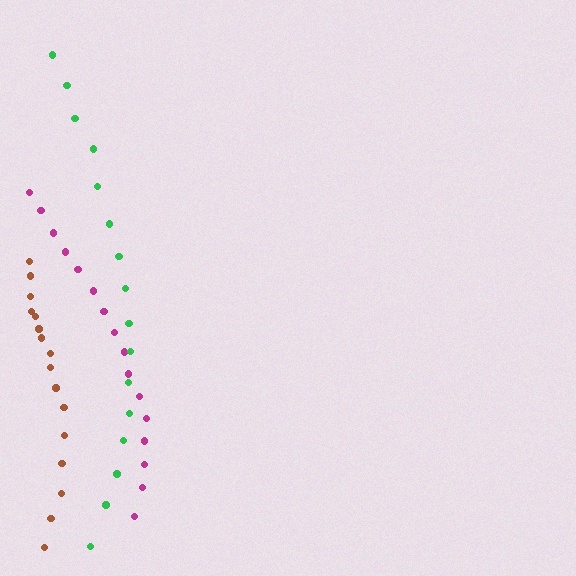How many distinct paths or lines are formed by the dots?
There are 3 distinct paths.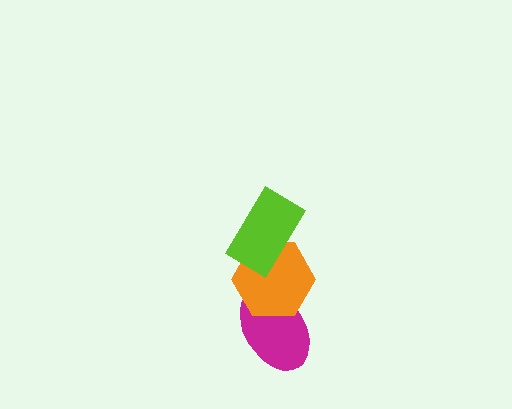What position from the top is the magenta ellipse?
The magenta ellipse is 3rd from the top.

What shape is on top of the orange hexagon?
The lime rectangle is on top of the orange hexagon.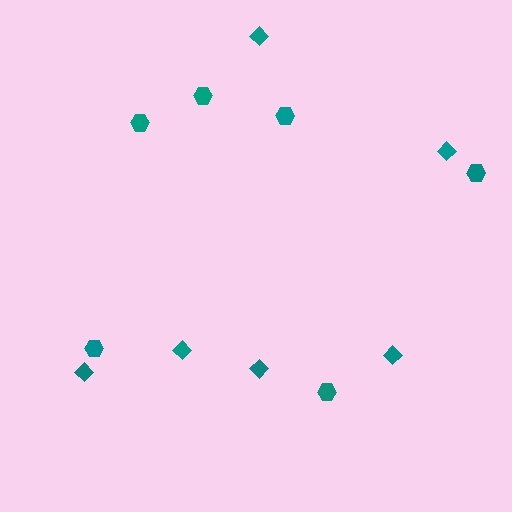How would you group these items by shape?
There are 2 groups: one group of diamonds (6) and one group of hexagons (6).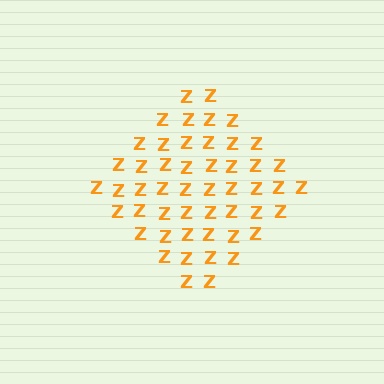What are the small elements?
The small elements are letter Z's.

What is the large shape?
The large shape is a diamond.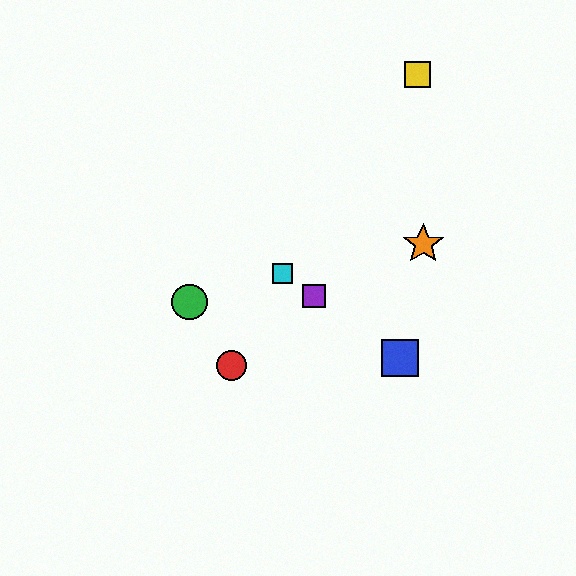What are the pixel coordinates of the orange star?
The orange star is at (423, 244).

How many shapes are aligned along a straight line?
3 shapes (the blue square, the purple square, the cyan square) are aligned along a straight line.